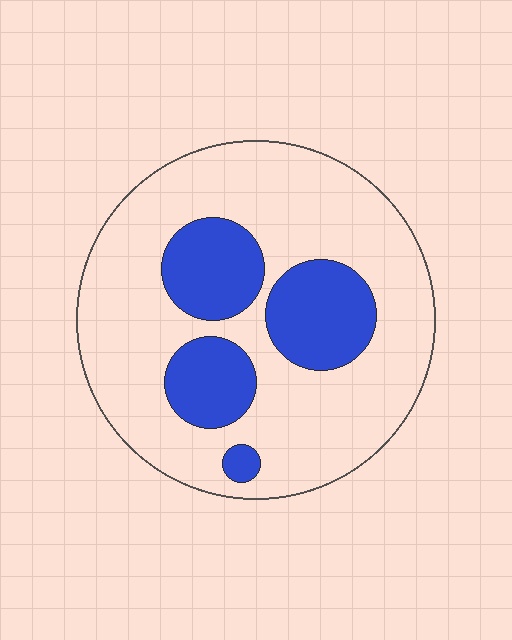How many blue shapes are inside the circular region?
4.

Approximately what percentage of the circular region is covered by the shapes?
Approximately 25%.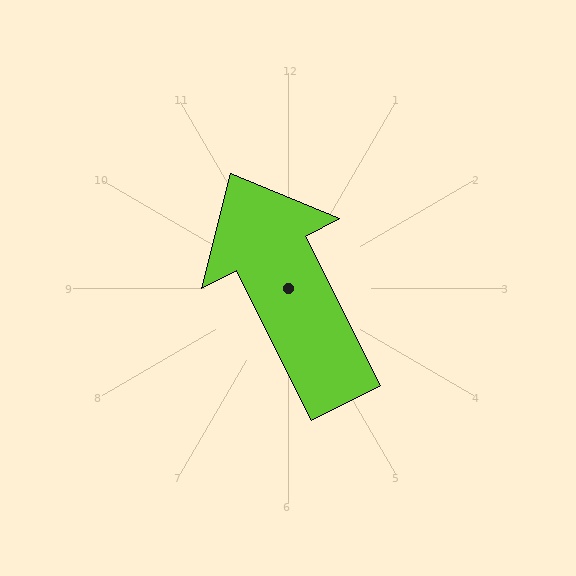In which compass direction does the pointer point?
Northwest.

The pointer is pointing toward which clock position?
Roughly 11 o'clock.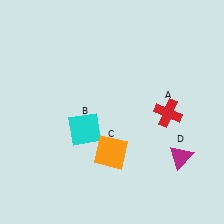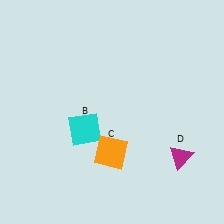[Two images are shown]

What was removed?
The red cross (A) was removed in Image 2.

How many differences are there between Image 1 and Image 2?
There is 1 difference between the two images.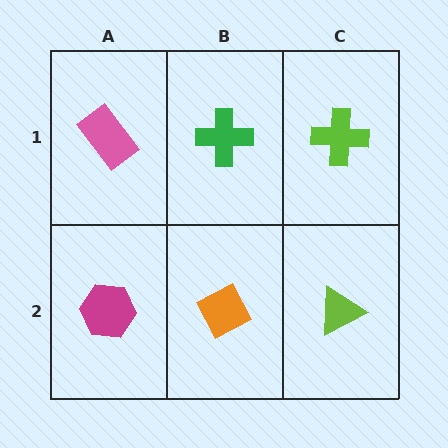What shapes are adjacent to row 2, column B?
A green cross (row 1, column B), a magenta hexagon (row 2, column A), a lime triangle (row 2, column C).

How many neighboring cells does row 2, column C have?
2.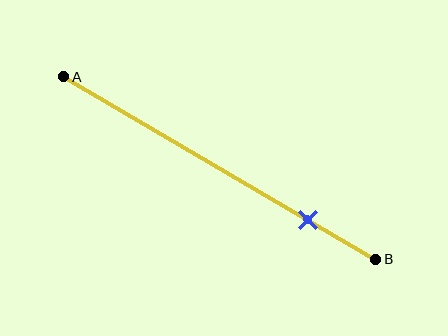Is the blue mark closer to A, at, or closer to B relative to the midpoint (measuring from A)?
The blue mark is closer to point B than the midpoint of segment AB.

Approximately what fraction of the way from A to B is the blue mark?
The blue mark is approximately 80% of the way from A to B.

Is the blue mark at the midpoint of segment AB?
No, the mark is at about 80% from A, not at the 50% midpoint.